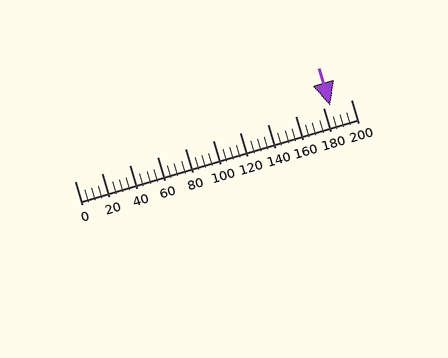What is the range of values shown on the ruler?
The ruler shows values from 0 to 200.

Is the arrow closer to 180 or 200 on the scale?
The arrow is closer to 180.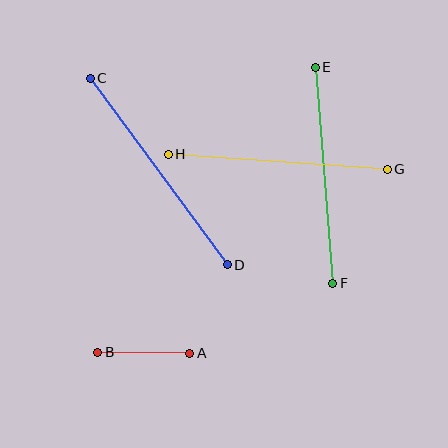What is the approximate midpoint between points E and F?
The midpoint is at approximately (324, 175) pixels.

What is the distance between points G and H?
The distance is approximately 219 pixels.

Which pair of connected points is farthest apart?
Points C and D are farthest apart.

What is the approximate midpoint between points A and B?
The midpoint is at approximately (144, 353) pixels.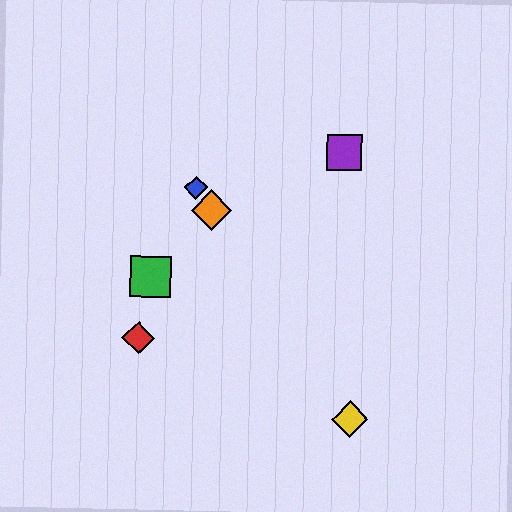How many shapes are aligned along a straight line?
3 shapes (the blue diamond, the yellow diamond, the orange diamond) are aligned along a straight line.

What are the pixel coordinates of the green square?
The green square is at (150, 276).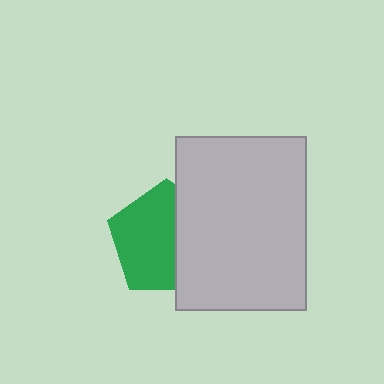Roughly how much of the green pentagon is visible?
About half of it is visible (roughly 61%).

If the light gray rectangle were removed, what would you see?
You would see the complete green pentagon.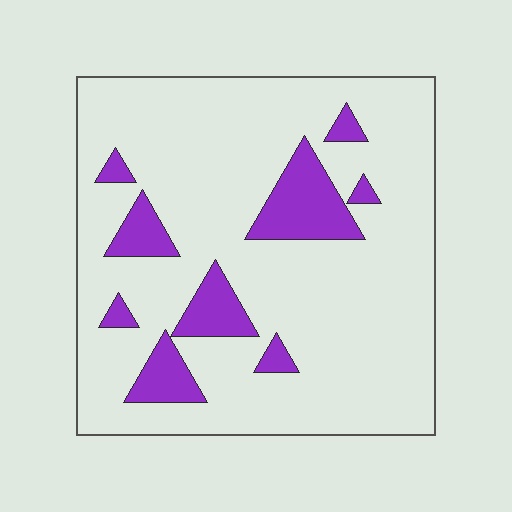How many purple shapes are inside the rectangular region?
9.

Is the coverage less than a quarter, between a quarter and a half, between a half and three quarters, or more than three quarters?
Less than a quarter.